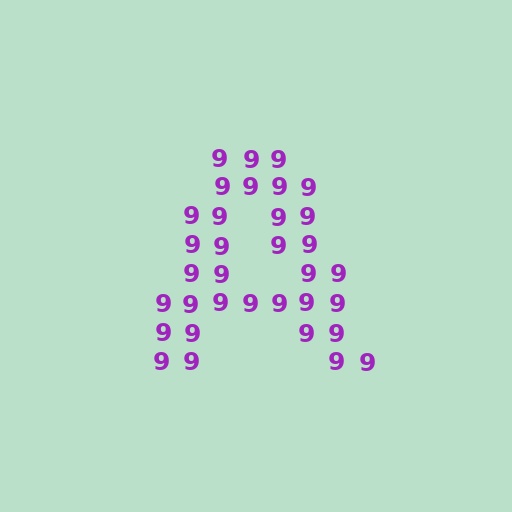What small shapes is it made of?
It is made of small digit 9's.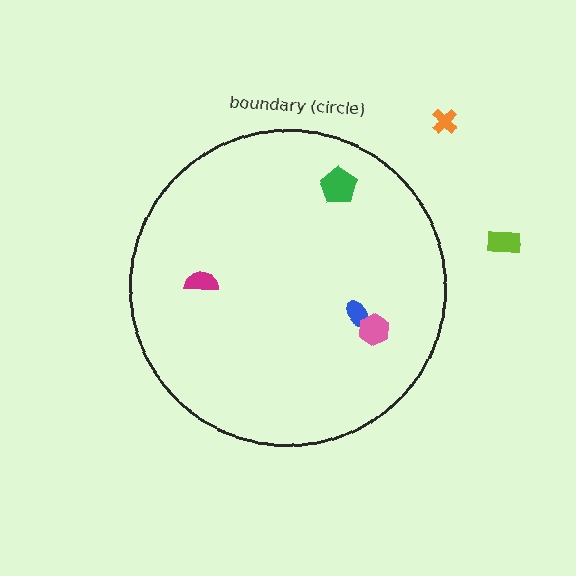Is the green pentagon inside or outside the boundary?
Inside.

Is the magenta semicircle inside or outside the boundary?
Inside.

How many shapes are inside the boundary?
4 inside, 2 outside.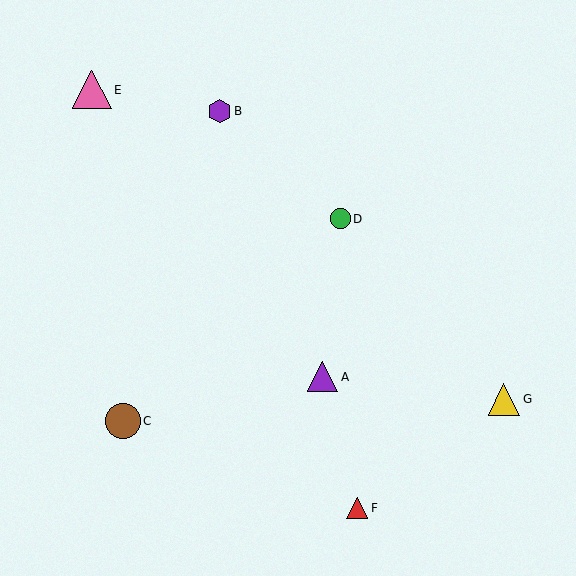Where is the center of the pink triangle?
The center of the pink triangle is at (92, 90).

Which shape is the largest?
The pink triangle (labeled E) is the largest.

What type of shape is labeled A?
Shape A is a purple triangle.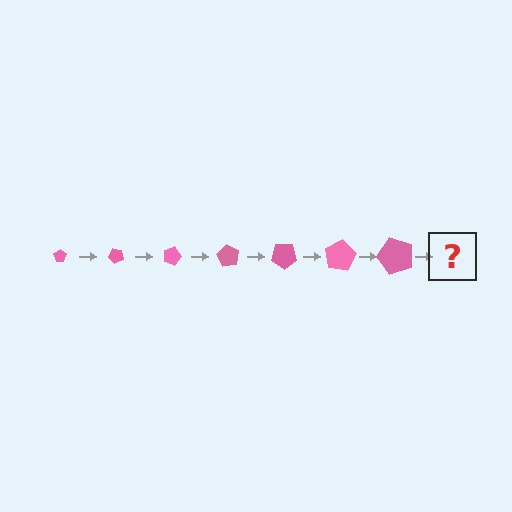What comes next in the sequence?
The next element should be a pentagon, larger than the previous one and rotated 315 degrees from the start.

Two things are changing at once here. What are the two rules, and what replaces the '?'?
The two rules are that the pentagon grows larger each step and it rotates 45 degrees each step. The '?' should be a pentagon, larger than the previous one and rotated 315 degrees from the start.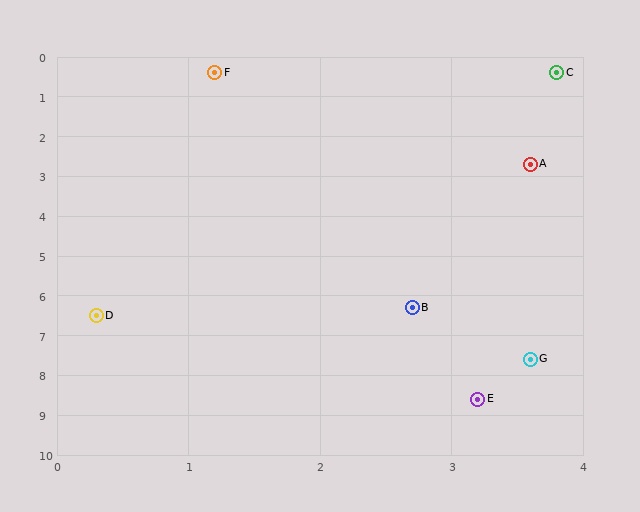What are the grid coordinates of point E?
Point E is at approximately (3.2, 8.6).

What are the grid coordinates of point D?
Point D is at approximately (0.3, 6.5).